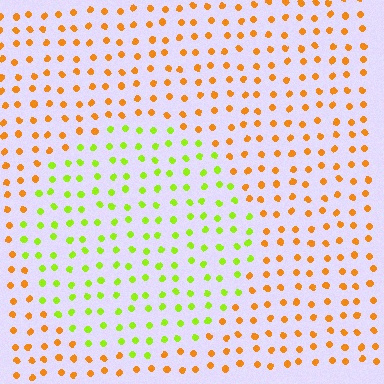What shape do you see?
I see a circle.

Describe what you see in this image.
The image is filled with small orange elements in a uniform arrangement. A circle-shaped region is visible where the elements are tinted to a slightly different hue, forming a subtle color boundary.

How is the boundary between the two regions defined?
The boundary is defined purely by a slight shift in hue (about 55 degrees). Spacing, size, and orientation are identical on both sides.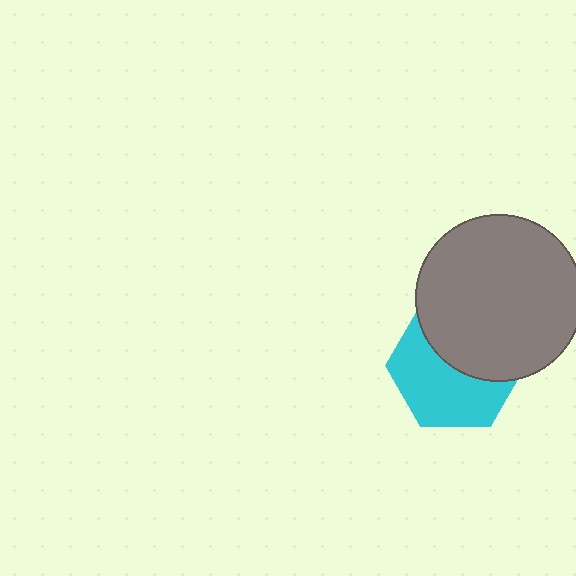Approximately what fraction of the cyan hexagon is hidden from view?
Roughly 45% of the cyan hexagon is hidden behind the gray circle.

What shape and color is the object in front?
The object in front is a gray circle.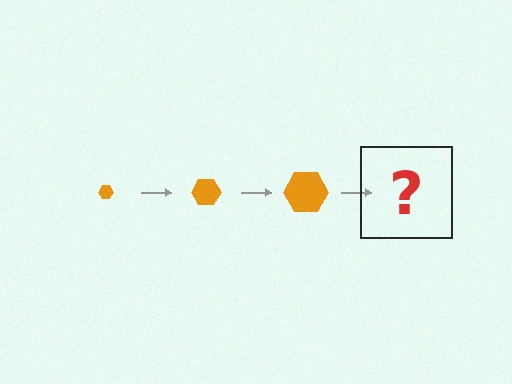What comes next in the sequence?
The next element should be an orange hexagon, larger than the previous one.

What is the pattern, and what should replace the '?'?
The pattern is that the hexagon gets progressively larger each step. The '?' should be an orange hexagon, larger than the previous one.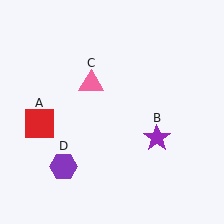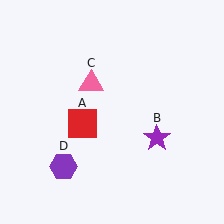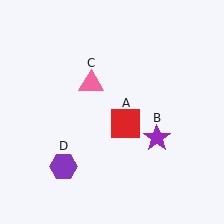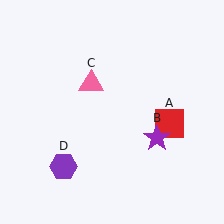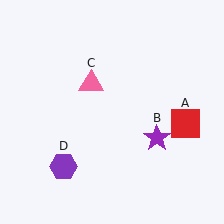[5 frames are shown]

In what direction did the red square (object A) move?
The red square (object A) moved right.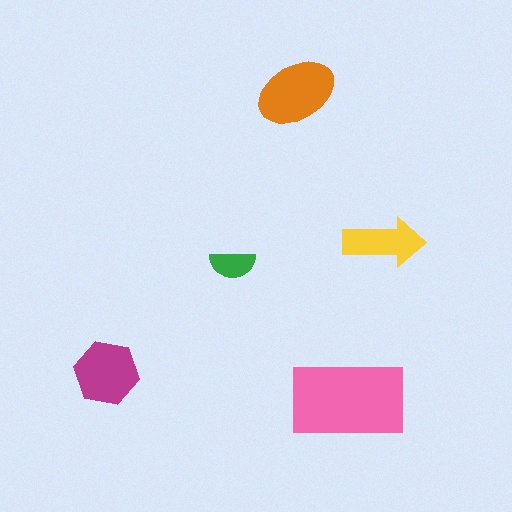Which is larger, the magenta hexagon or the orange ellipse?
The orange ellipse.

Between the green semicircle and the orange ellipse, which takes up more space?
The orange ellipse.